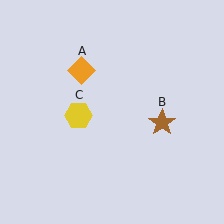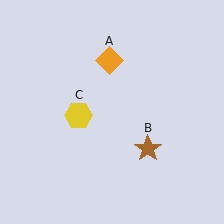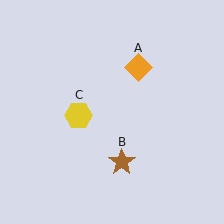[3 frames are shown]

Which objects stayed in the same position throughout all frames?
Yellow hexagon (object C) remained stationary.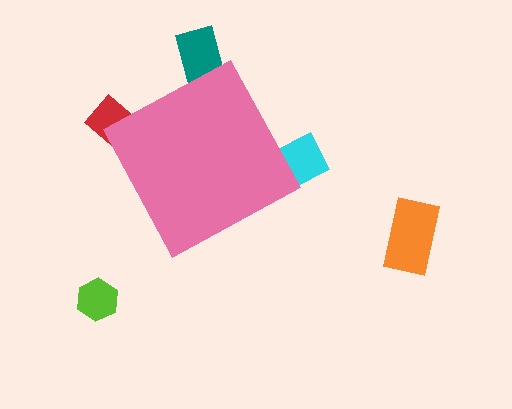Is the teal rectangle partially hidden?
Yes, the teal rectangle is partially hidden behind the pink diamond.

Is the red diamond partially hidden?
Yes, the red diamond is partially hidden behind the pink diamond.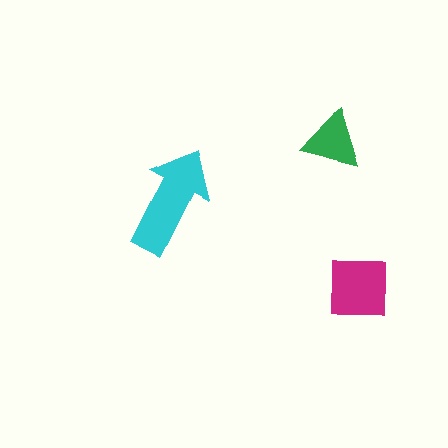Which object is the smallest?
The green triangle.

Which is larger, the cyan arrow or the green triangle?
The cyan arrow.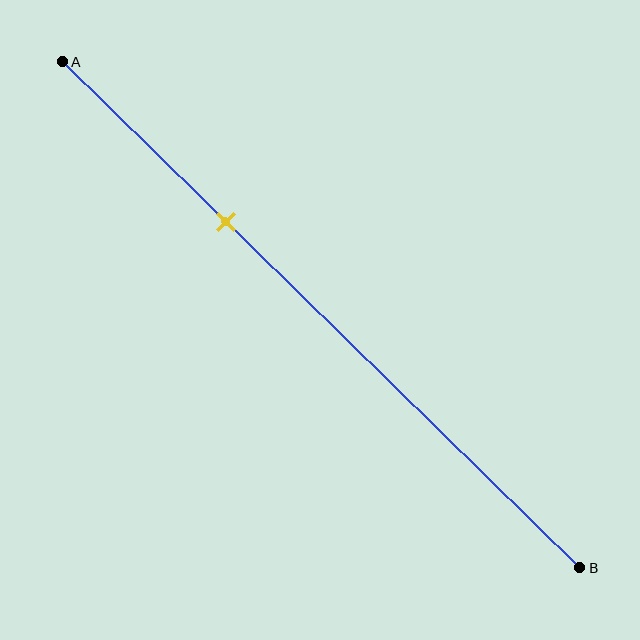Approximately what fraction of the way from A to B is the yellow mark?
The yellow mark is approximately 30% of the way from A to B.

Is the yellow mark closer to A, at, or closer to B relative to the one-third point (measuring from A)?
The yellow mark is approximately at the one-third point of segment AB.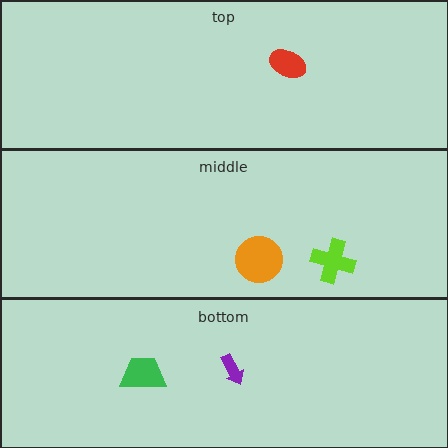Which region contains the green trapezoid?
The bottom region.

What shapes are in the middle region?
The orange circle, the lime cross.